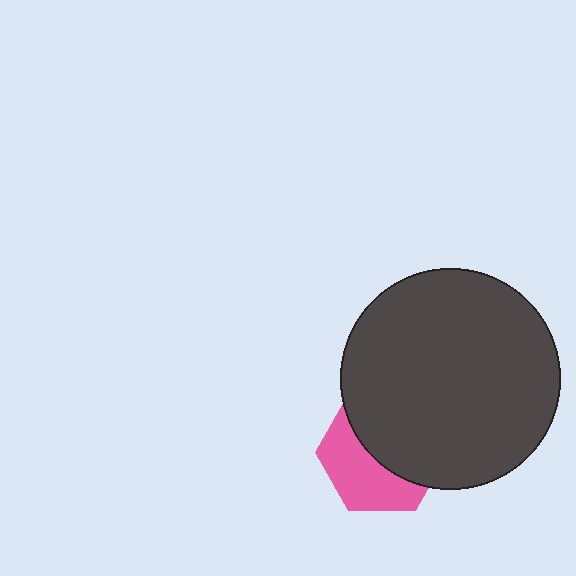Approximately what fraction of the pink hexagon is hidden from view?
Roughly 55% of the pink hexagon is hidden behind the dark gray circle.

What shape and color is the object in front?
The object in front is a dark gray circle.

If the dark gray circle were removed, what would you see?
You would see the complete pink hexagon.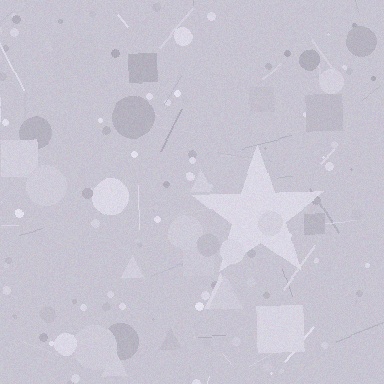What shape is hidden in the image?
A star is hidden in the image.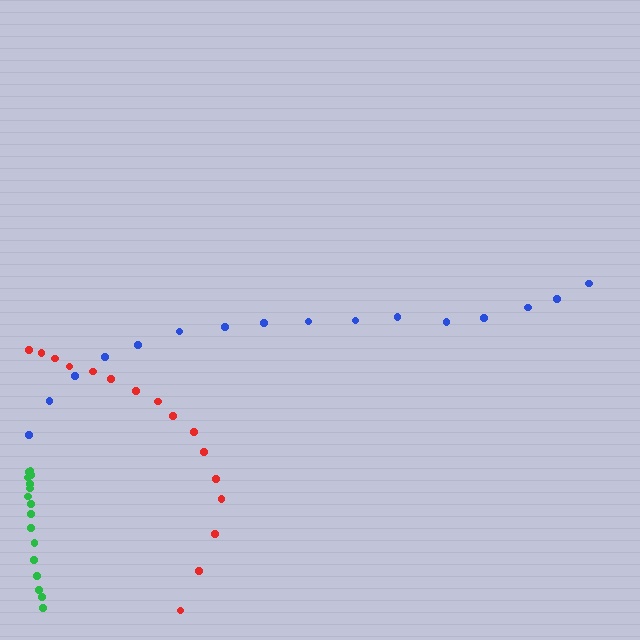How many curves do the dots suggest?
There are 3 distinct paths.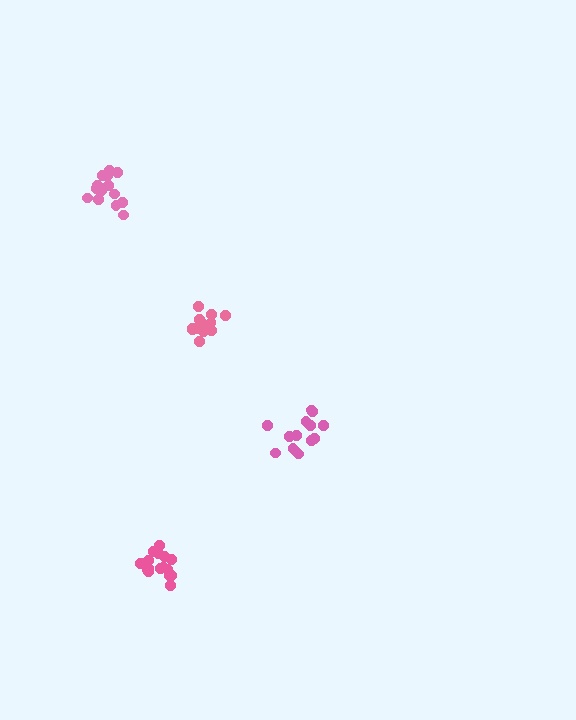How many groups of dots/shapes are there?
There are 4 groups.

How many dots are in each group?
Group 1: 14 dots, Group 2: 15 dots, Group 3: 17 dots, Group 4: 15 dots (61 total).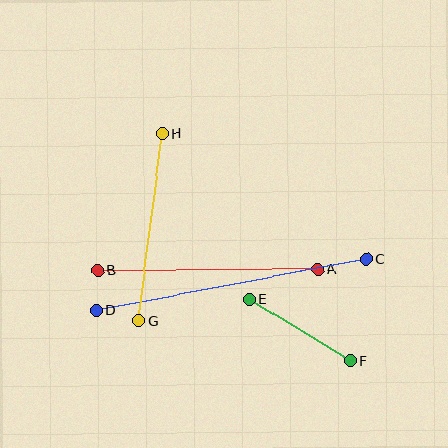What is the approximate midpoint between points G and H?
The midpoint is at approximately (151, 227) pixels.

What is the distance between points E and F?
The distance is approximately 119 pixels.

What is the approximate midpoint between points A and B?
The midpoint is at approximately (208, 270) pixels.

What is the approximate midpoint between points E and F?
The midpoint is at approximately (300, 330) pixels.